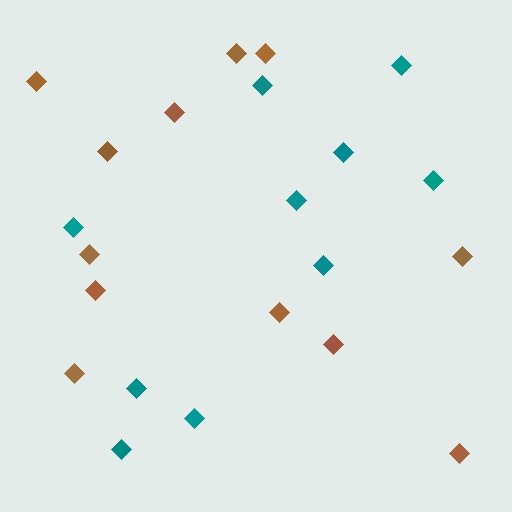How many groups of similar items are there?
There are 2 groups: one group of brown diamonds (12) and one group of teal diamonds (10).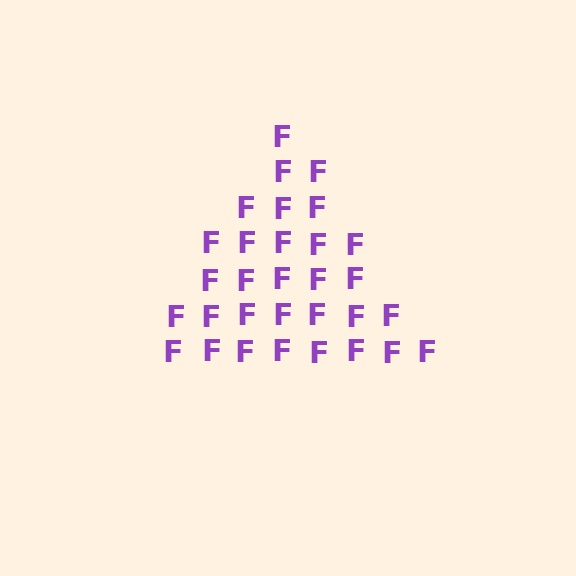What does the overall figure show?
The overall figure shows a triangle.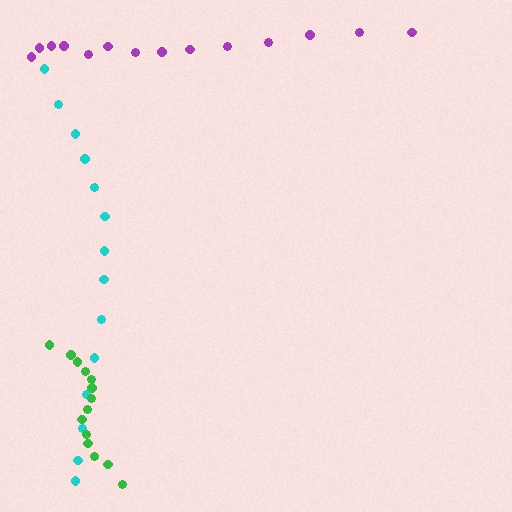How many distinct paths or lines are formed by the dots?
There are 3 distinct paths.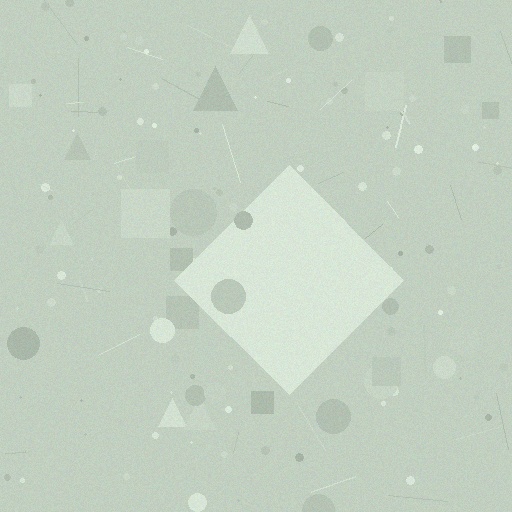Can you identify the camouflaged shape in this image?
The camouflaged shape is a diamond.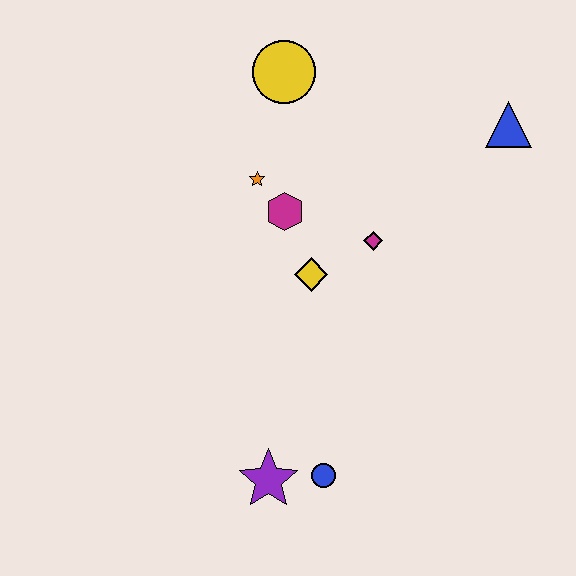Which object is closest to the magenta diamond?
The yellow diamond is closest to the magenta diamond.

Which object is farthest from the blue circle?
The yellow circle is farthest from the blue circle.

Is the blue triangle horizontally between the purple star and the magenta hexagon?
No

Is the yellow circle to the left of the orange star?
No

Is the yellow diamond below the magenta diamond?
Yes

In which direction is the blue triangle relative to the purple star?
The blue triangle is above the purple star.